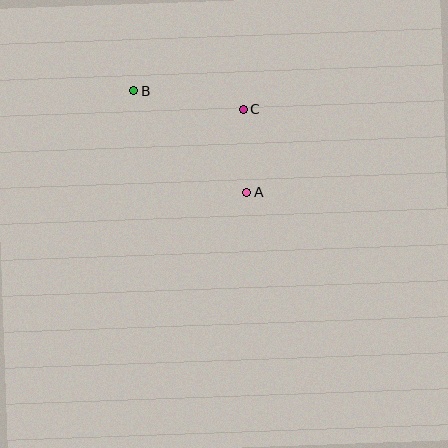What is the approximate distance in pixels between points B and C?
The distance between B and C is approximately 111 pixels.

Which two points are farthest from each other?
Points A and B are farthest from each other.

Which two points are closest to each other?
Points A and C are closest to each other.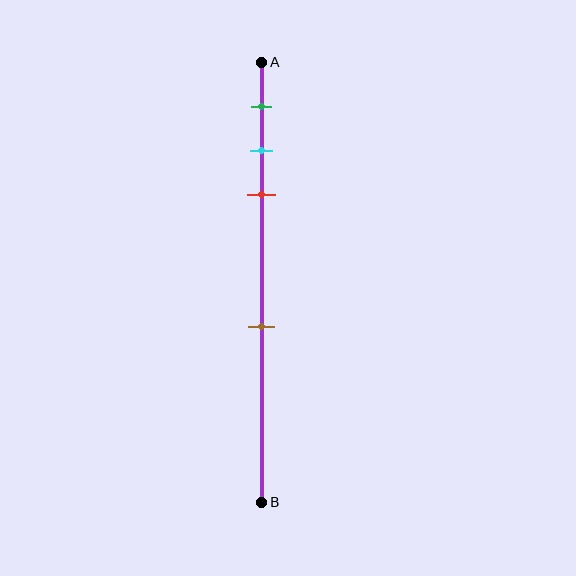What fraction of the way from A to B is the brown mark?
The brown mark is approximately 60% (0.6) of the way from A to B.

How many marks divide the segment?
There are 4 marks dividing the segment.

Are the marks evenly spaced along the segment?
No, the marks are not evenly spaced.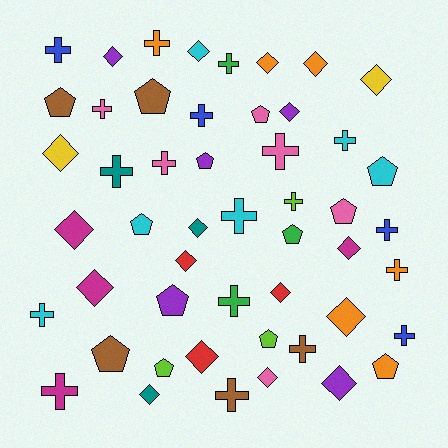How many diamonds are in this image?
There are 18 diamonds.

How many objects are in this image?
There are 50 objects.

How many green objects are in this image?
There are 3 green objects.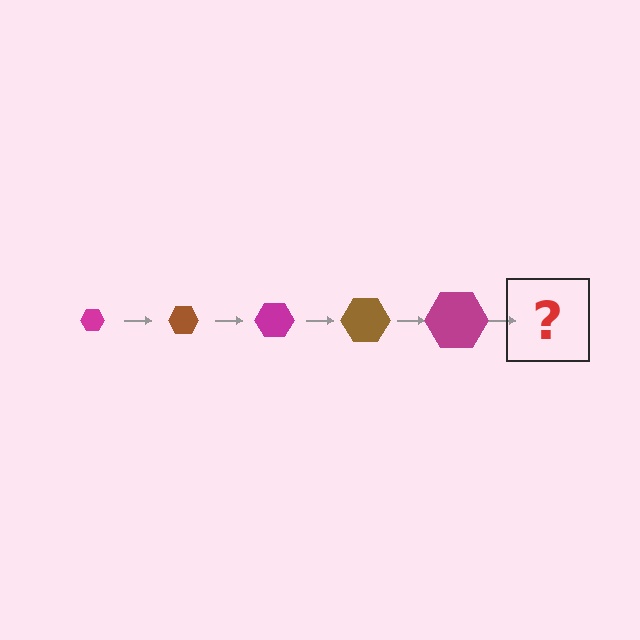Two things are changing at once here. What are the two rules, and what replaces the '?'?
The two rules are that the hexagon grows larger each step and the color cycles through magenta and brown. The '?' should be a brown hexagon, larger than the previous one.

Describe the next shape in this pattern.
It should be a brown hexagon, larger than the previous one.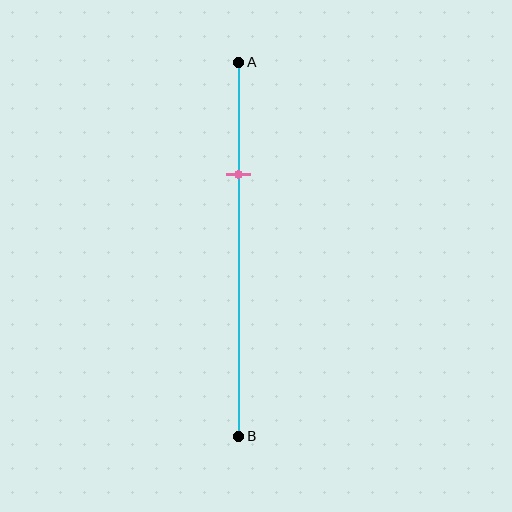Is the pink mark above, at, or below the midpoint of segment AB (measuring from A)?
The pink mark is above the midpoint of segment AB.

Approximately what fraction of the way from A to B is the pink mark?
The pink mark is approximately 30% of the way from A to B.